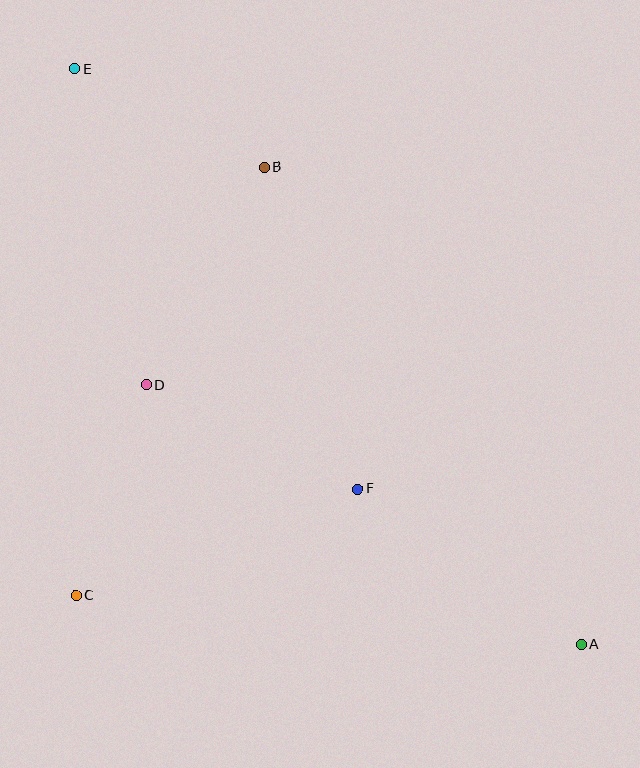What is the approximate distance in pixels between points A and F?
The distance between A and F is approximately 272 pixels.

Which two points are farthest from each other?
Points A and E are farthest from each other.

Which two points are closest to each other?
Points B and E are closest to each other.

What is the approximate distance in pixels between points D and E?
The distance between D and E is approximately 324 pixels.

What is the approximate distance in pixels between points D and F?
The distance between D and F is approximately 236 pixels.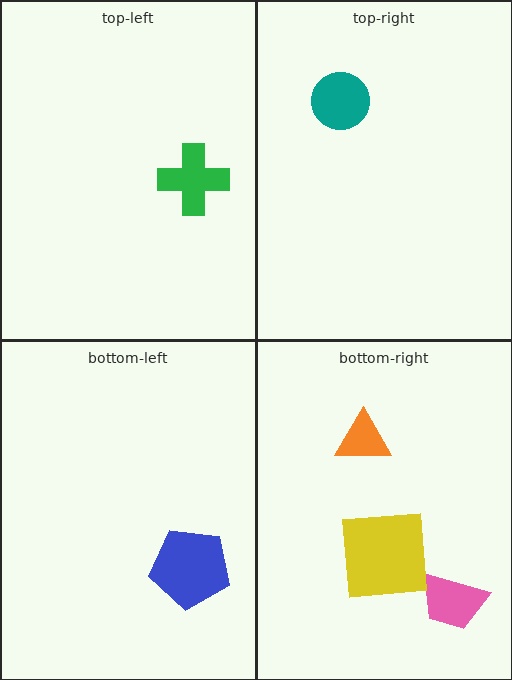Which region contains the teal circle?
The top-right region.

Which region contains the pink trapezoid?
The bottom-right region.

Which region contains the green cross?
The top-left region.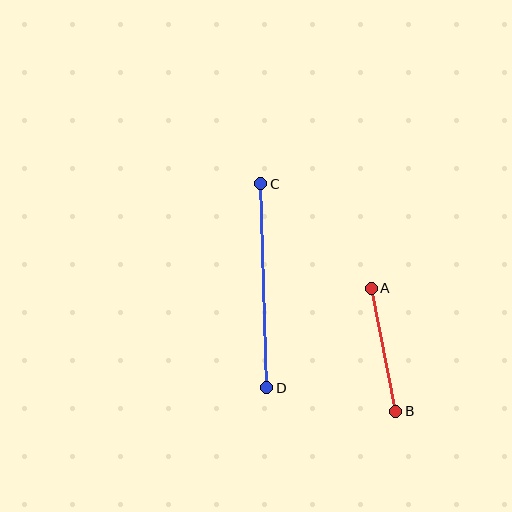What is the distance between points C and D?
The distance is approximately 204 pixels.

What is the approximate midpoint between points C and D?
The midpoint is at approximately (264, 286) pixels.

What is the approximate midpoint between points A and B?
The midpoint is at approximately (383, 350) pixels.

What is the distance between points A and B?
The distance is approximately 125 pixels.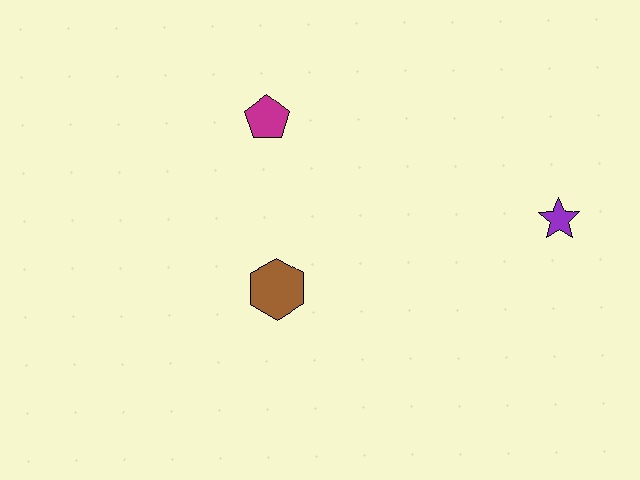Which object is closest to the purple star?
The brown hexagon is closest to the purple star.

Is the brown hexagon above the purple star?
No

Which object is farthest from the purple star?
The magenta pentagon is farthest from the purple star.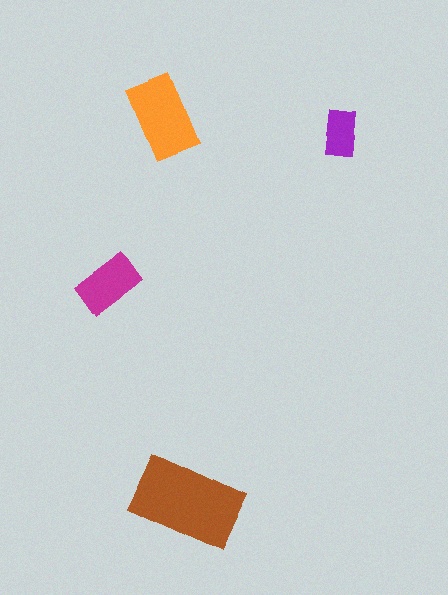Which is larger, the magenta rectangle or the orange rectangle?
The orange one.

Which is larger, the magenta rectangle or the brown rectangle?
The brown one.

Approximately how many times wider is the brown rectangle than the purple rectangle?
About 2.5 times wider.